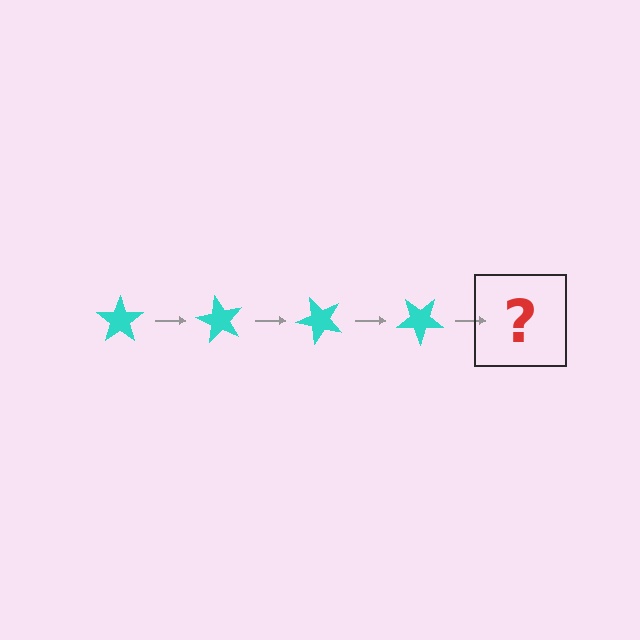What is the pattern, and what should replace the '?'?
The pattern is that the star rotates 60 degrees each step. The '?' should be a cyan star rotated 240 degrees.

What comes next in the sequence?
The next element should be a cyan star rotated 240 degrees.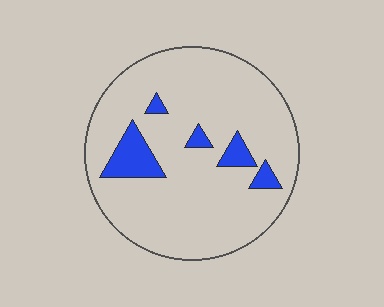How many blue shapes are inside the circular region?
5.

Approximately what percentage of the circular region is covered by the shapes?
Approximately 10%.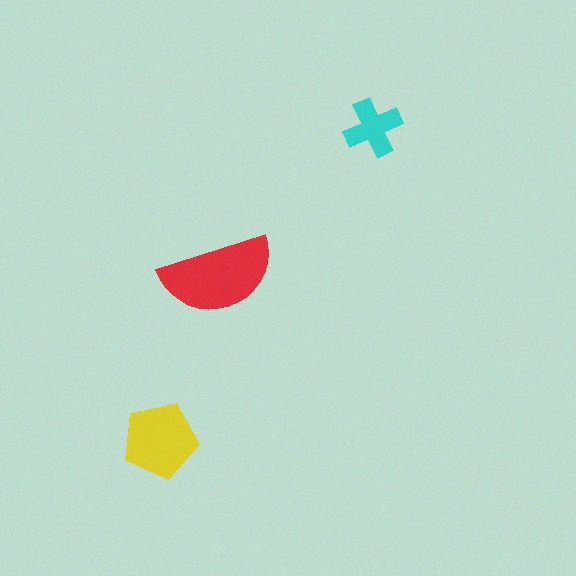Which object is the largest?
The red semicircle.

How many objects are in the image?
There are 3 objects in the image.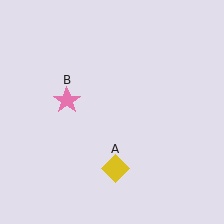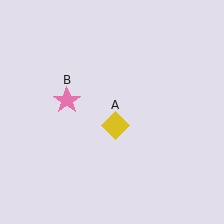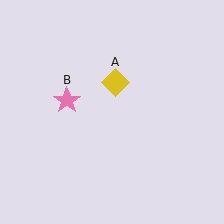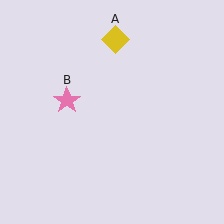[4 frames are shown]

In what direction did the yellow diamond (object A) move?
The yellow diamond (object A) moved up.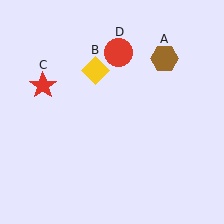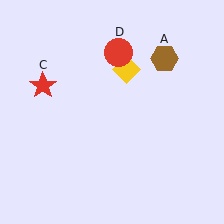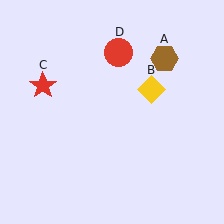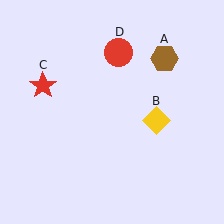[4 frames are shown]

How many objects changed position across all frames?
1 object changed position: yellow diamond (object B).